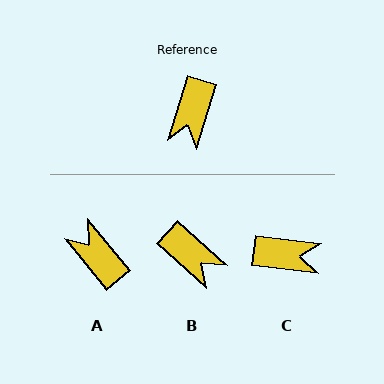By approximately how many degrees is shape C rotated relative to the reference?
Approximately 101 degrees counter-clockwise.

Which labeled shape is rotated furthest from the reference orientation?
A, about 123 degrees away.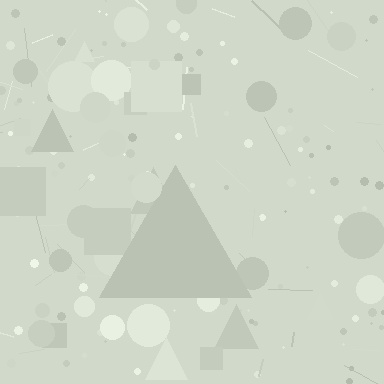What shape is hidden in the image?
A triangle is hidden in the image.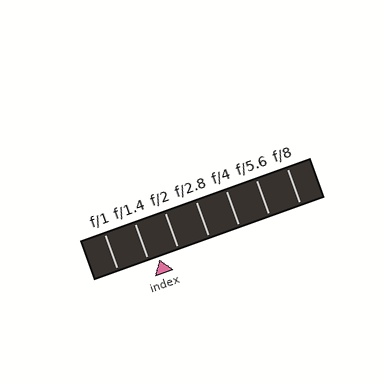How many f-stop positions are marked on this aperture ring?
There are 7 f-stop positions marked.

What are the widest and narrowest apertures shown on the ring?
The widest aperture shown is f/1 and the narrowest is f/8.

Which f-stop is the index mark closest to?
The index mark is closest to f/1.4.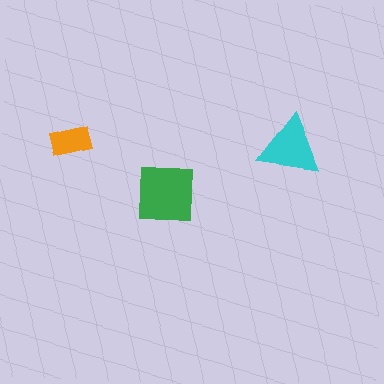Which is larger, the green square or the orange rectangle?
The green square.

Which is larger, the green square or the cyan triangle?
The green square.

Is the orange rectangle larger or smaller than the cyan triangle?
Smaller.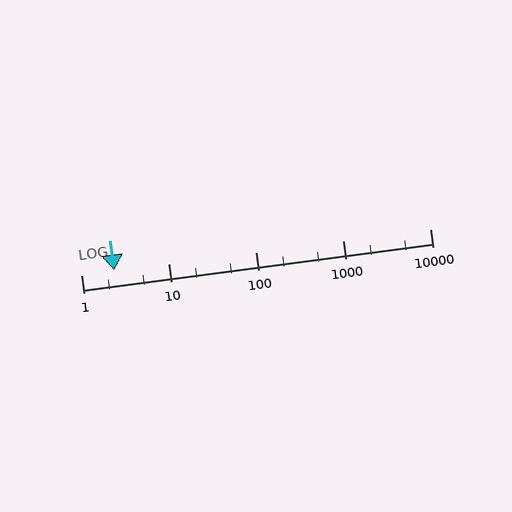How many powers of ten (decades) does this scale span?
The scale spans 4 decades, from 1 to 10000.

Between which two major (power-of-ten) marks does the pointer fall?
The pointer is between 1 and 10.